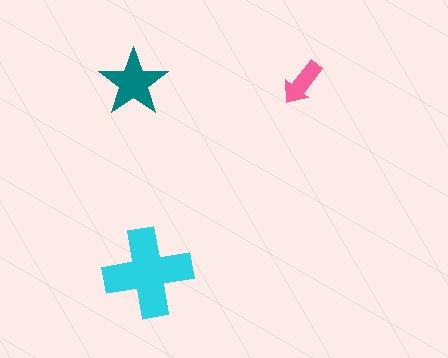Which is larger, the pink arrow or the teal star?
The teal star.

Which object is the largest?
The cyan cross.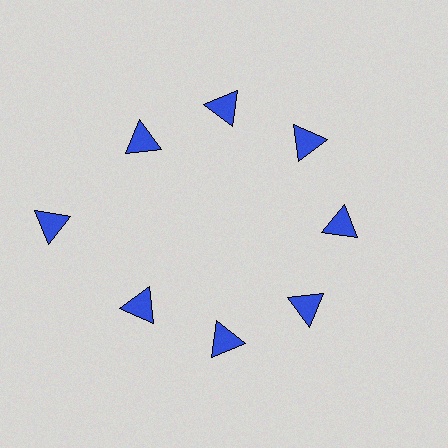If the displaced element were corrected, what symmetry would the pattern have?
It would have 8-fold rotational symmetry — the pattern would map onto itself every 45 degrees.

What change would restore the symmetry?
The symmetry would be restored by moving it inward, back onto the ring so that all 8 triangles sit at equal angles and equal distance from the center.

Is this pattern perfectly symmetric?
No. The 8 blue triangles are arranged in a ring, but one element near the 9 o'clock position is pushed outward from the center, breaking the 8-fold rotational symmetry.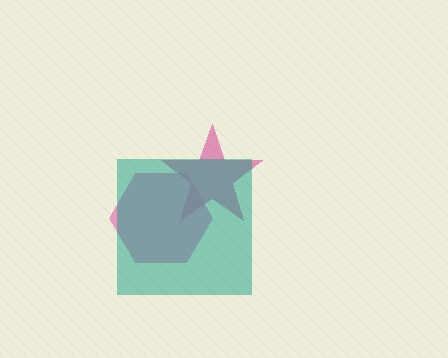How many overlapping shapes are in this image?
There are 3 overlapping shapes in the image.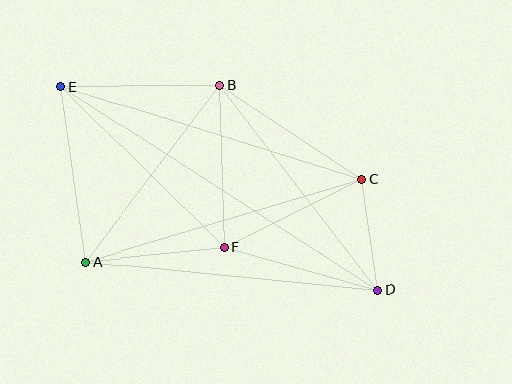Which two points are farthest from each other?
Points D and E are farthest from each other.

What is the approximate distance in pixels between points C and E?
The distance between C and E is approximately 315 pixels.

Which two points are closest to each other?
Points C and D are closest to each other.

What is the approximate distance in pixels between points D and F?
The distance between D and F is approximately 159 pixels.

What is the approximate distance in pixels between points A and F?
The distance between A and F is approximately 139 pixels.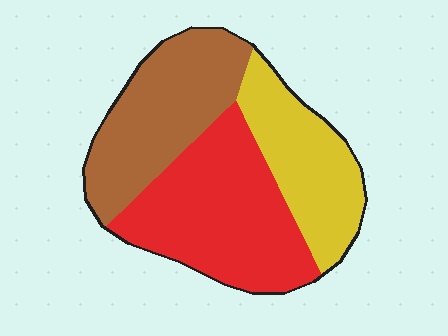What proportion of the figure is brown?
Brown covers about 35% of the figure.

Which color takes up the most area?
Red, at roughly 40%.